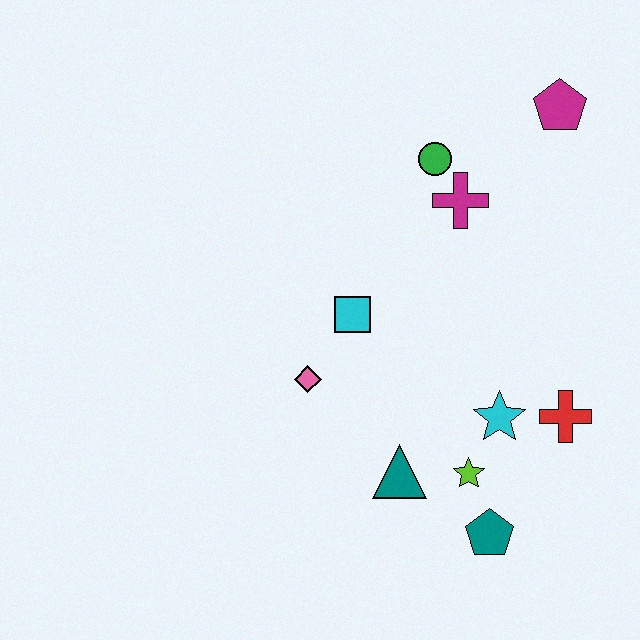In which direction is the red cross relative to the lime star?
The red cross is to the right of the lime star.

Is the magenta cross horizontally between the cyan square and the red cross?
Yes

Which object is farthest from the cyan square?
The magenta pentagon is farthest from the cyan square.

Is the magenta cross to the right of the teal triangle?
Yes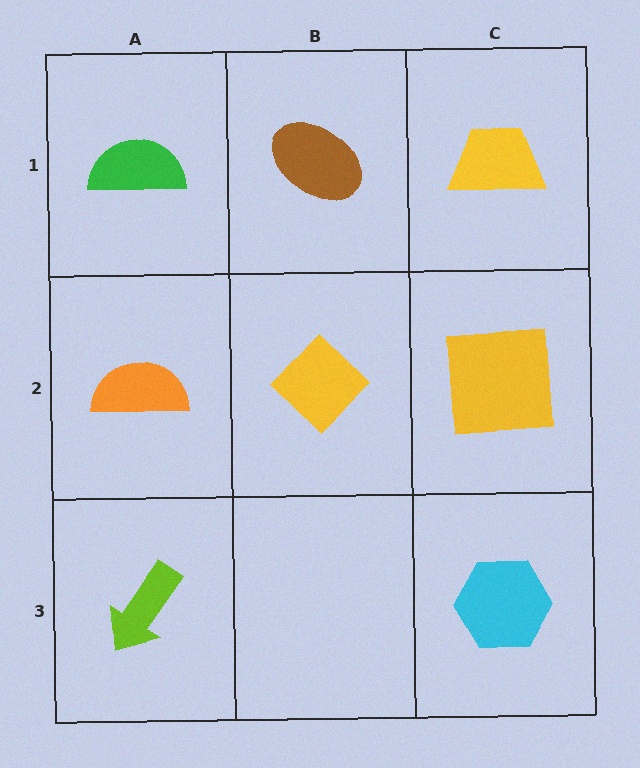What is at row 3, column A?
A lime arrow.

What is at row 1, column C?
A yellow trapezoid.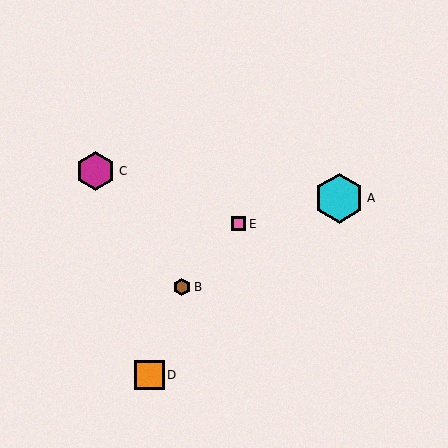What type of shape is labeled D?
Shape D is an orange square.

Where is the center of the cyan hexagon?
The center of the cyan hexagon is at (339, 198).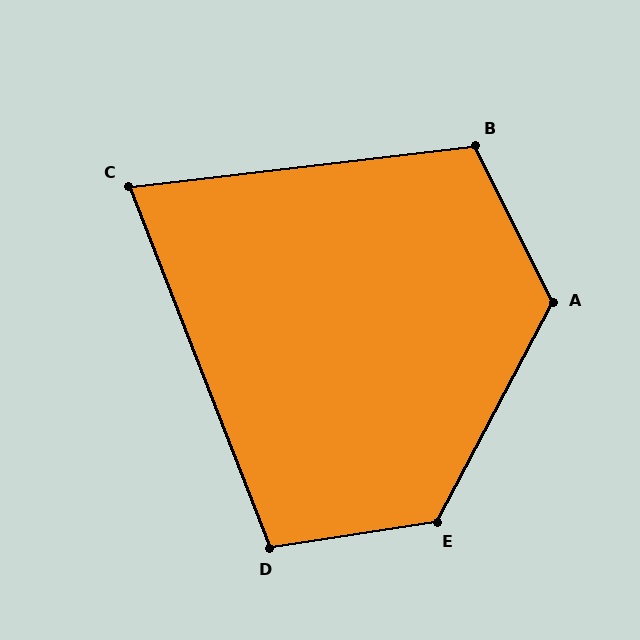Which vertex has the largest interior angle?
E, at approximately 127 degrees.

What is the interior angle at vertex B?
Approximately 110 degrees (obtuse).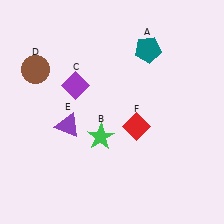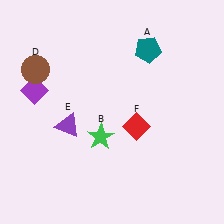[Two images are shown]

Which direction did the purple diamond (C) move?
The purple diamond (C) moved left.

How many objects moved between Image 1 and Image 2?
1 object moved between the two images.